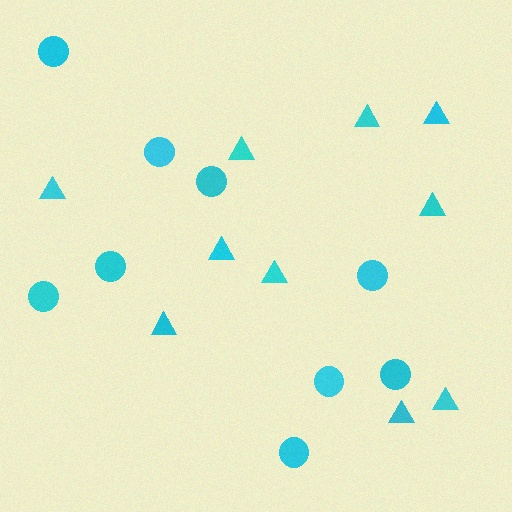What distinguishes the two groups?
There are 2 groups: one group of circles (9) and one group of triangles (10).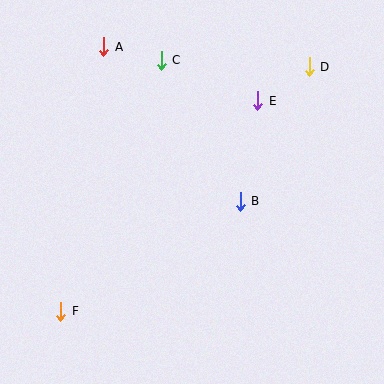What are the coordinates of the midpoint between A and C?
The midpoint between A and C is at (133, 54).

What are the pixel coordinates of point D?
Point D is at (309, 67).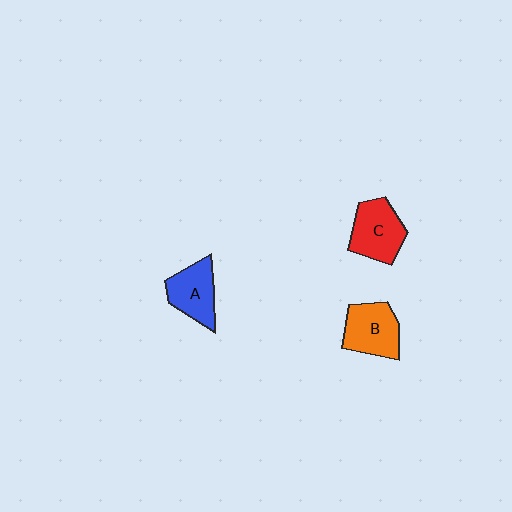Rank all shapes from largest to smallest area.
From largest to smallest: C (red), B (orange), A (blue).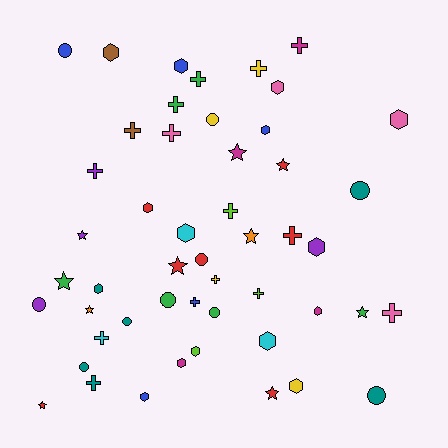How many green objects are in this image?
There are 6 green objects.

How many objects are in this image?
There are 50 objects.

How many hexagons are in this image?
There are 15 hexagons.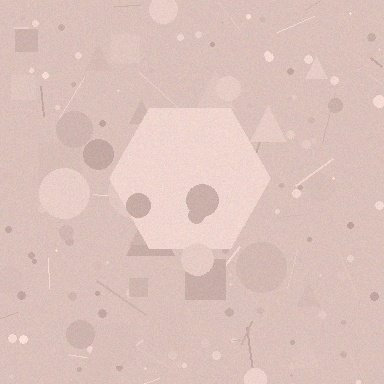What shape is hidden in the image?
A hexagon is hidden in the image.